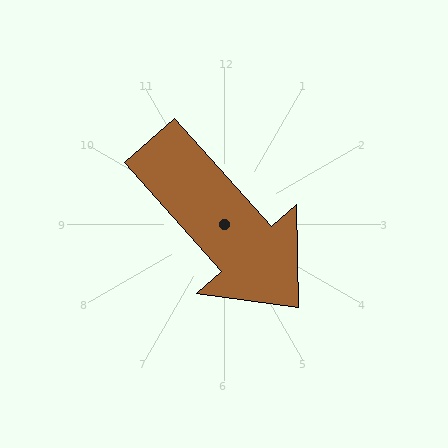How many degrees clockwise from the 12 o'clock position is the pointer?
Approximately 138 degrees.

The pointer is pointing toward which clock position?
Roughly 5 o'clock.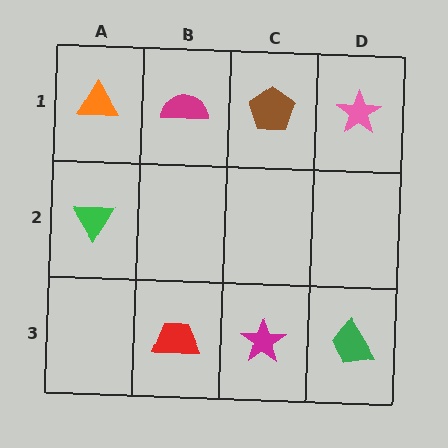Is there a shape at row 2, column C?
No, that cell is empty.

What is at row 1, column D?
A pink star.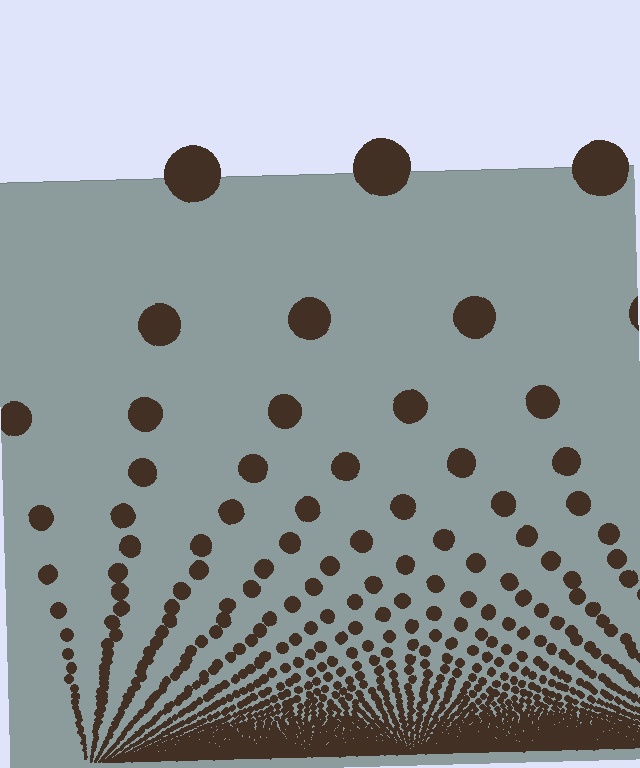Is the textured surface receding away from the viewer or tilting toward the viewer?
The surface appears to tilt toward the viewer. Texture elements get larger and sparser toward the top.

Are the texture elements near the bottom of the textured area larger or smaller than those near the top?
Smaller. The gradient is inverted — elements near the bottom are smaller and denser.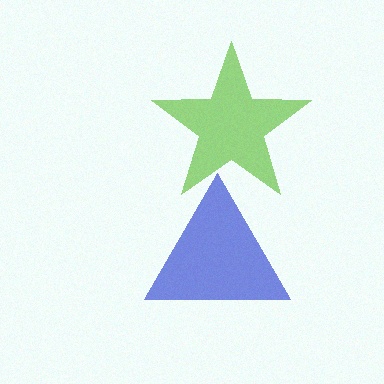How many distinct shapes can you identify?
There are 2 distinct shapes: a blue triangle, a lime star.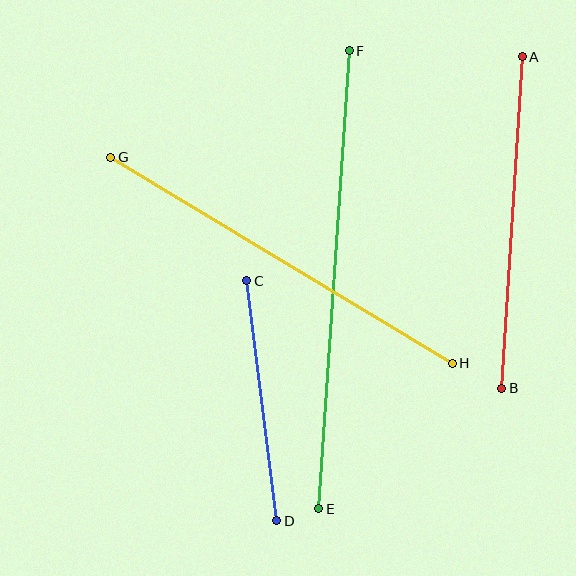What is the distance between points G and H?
The distance is approximately 399 pixels.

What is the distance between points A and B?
The distance is approximately 332 pixels.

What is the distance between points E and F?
The distance is approximately 459 pixels.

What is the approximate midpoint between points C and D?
The midpoint is at approximately (262, 401) pixels.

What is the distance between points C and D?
The distance is approximately 242 pixels.